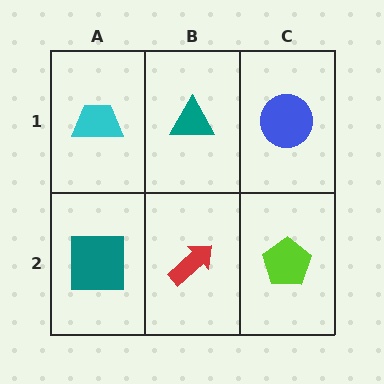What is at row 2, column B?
A red arrow.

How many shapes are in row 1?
3 shapes.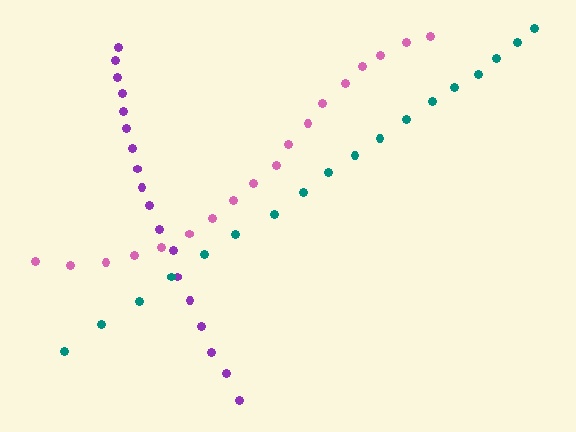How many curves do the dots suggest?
There are 3 distinct paths.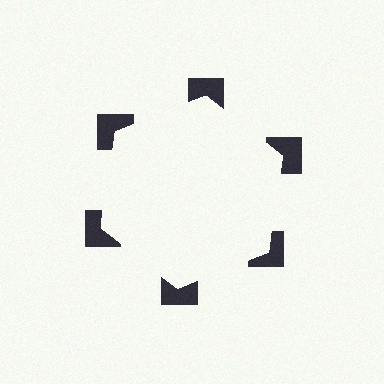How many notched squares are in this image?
There are 6 — one at each vertex of the illusory hexagon.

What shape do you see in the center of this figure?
An illusory hexagon — its edges are inferred from the aligned wedge cuts in the notched squares, not physically drawn.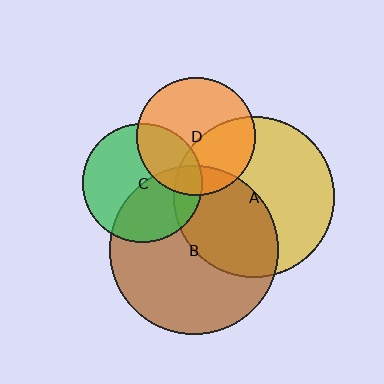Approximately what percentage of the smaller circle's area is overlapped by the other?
Approximately 30%.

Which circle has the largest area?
Circle B (brown).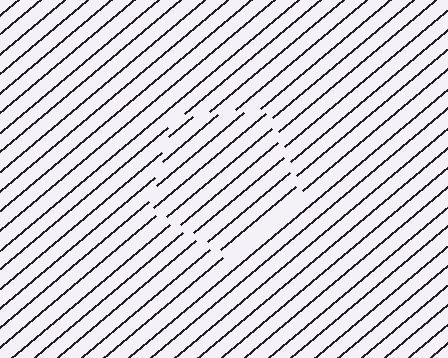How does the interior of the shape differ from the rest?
The interior of the shape contains the same grating, shifted by half a period — the contour is defined by the phase discontinuity where line-ends from the inner and outer gratings abut.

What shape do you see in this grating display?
An illusory pentagon. The interior of the shape contains the same grating, shifted by half a period — the contour is defined by the phase discontinuity where line-ends from the inner and outer gratings abut.